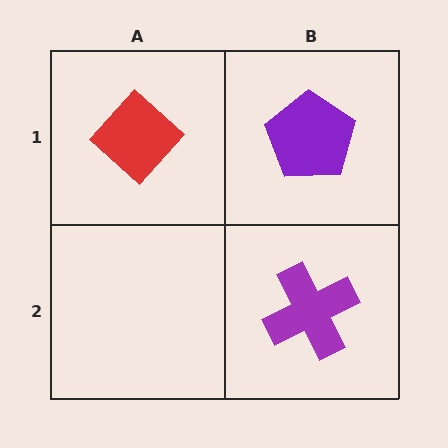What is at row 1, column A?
A red diamond.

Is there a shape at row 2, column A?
No, that cell is empty.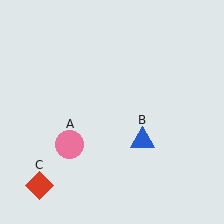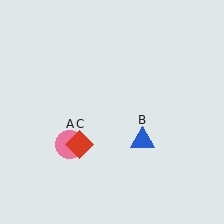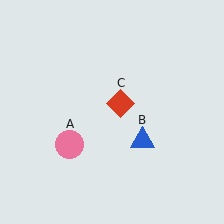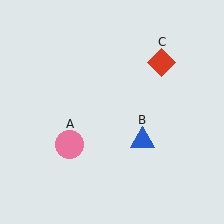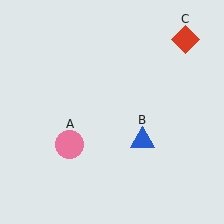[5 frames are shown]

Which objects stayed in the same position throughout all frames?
Pink circle (object A) and blue triangle (object B) remained stationary.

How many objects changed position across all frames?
1 object changed position: red diamond (object C).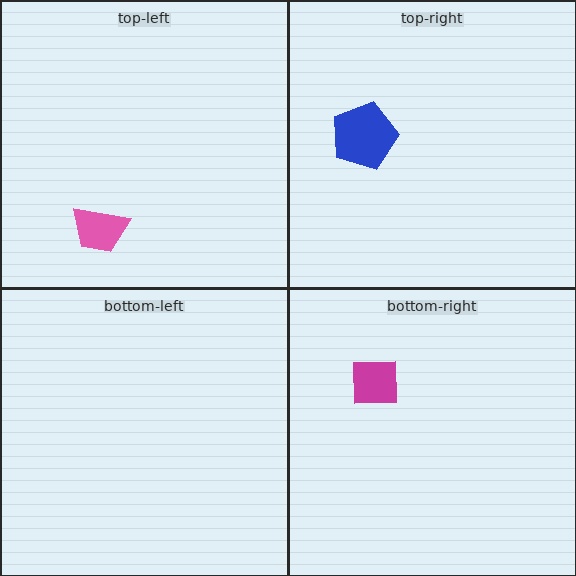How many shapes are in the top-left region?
1.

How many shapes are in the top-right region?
1.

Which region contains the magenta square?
The bottom-right region.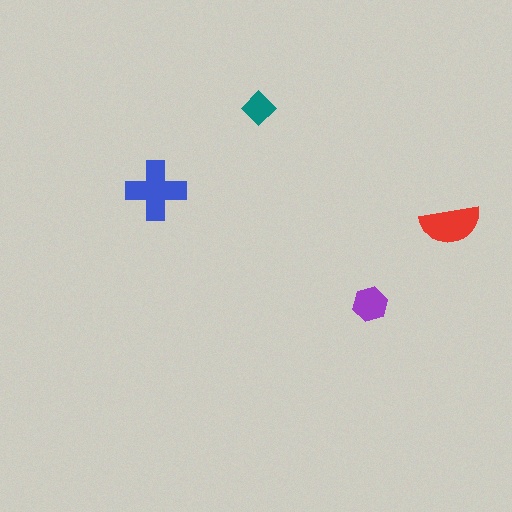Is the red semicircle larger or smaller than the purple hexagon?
Larger.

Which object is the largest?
The blue cross.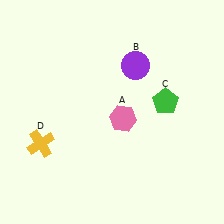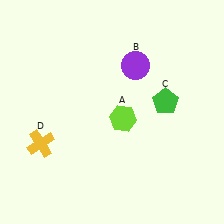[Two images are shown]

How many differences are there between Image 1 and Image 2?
There is 1 difference between the two images.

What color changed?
The hexagon (A) changed from pink in Image 1 to lime in Image 2.